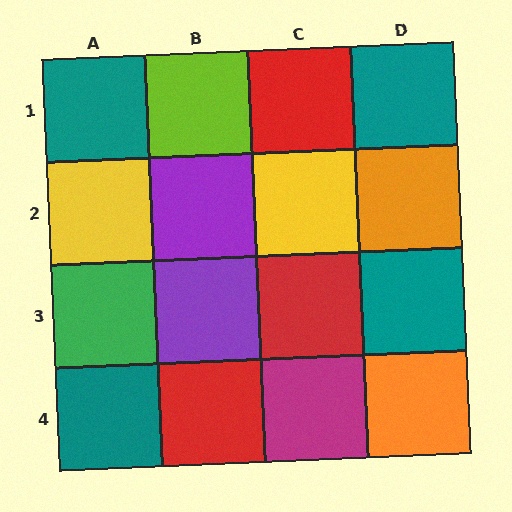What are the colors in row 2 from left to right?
Yellow, purple, yellow, orange.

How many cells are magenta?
1 cell is magenta.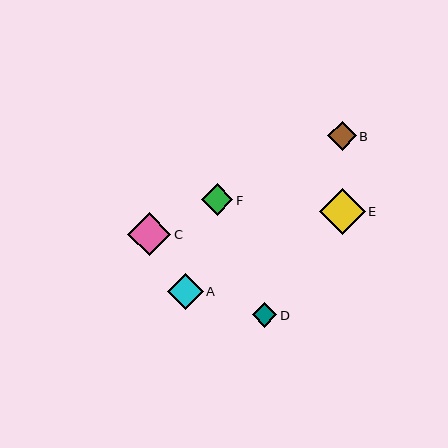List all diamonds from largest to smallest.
From largest to smallest: E, C, A, F, B, D.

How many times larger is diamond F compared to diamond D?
Diamond F is approximately 1.3 times the size of diamond D.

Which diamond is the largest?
Diamond E is the largest with a size of approximately 46 pixels.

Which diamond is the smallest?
Diamond D is the smallest with a size of approximately 25 pixels.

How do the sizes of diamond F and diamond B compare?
Diamond F and diamond B are approximately the same size.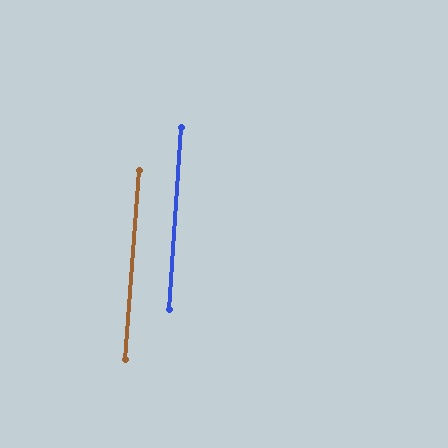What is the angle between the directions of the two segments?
Approximately 1 degree.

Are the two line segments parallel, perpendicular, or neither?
Parallel — their directions differ by only 0.5°.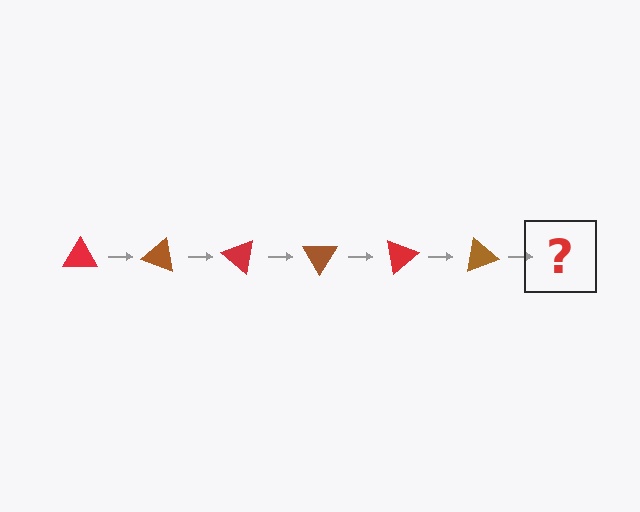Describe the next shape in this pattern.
It should be a red triangle, rotated 120 degrees from the start.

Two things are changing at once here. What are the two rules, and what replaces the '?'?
The two rules are that it rotates 20 degrees each step and the color cycles through red and brown. The '?' should be a red triangle, rotated 120 degrees from the start.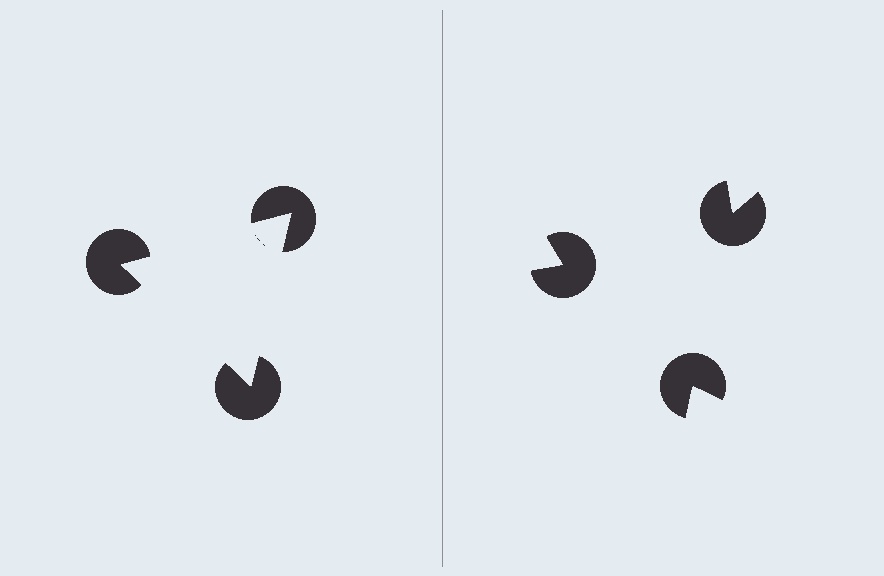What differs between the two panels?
The pac-man discs are positioned identically on both sides; only the wedge orientations differ. On the left they align to a triangle; on the right they are misaligned.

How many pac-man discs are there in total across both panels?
6 — 3 on each side.